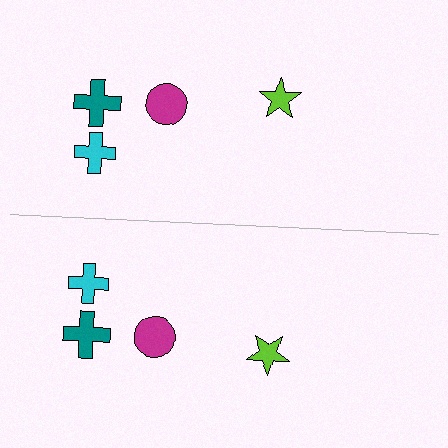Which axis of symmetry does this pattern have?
The pattern has a horizontal axis of symmetry running through the center of the image.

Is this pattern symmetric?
Yes, this pattern has bilateral (reflection) symmetry.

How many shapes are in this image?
There are 8 shapes in this image.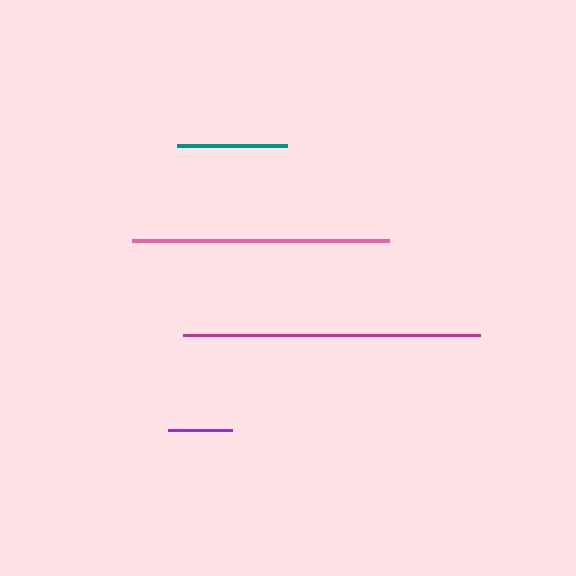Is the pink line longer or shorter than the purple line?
The pink line is longer than the purple line.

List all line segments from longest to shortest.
From longest to shortest: magenta, pink, teal, purple.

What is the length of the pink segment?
The pink segment is approximately 257 pixels long.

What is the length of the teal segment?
The teal segment is approximately 111 pixels long.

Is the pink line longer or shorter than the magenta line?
The magenta line is longer than the pink line.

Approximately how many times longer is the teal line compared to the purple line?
The teal line is approximately 1.7 times the length of the purple line.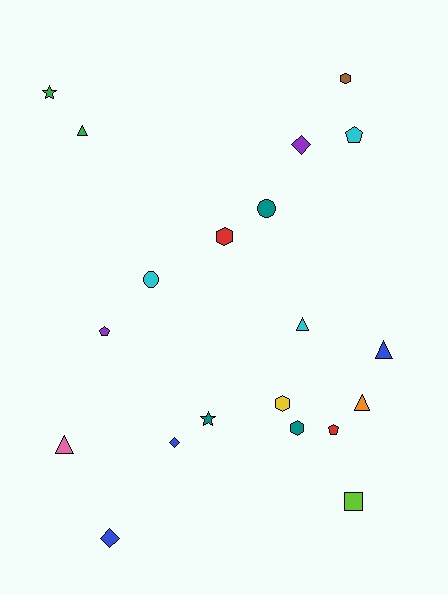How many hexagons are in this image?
There are 4 hexagons.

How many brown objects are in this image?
There is 1 brown object.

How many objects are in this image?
There are 20 objects.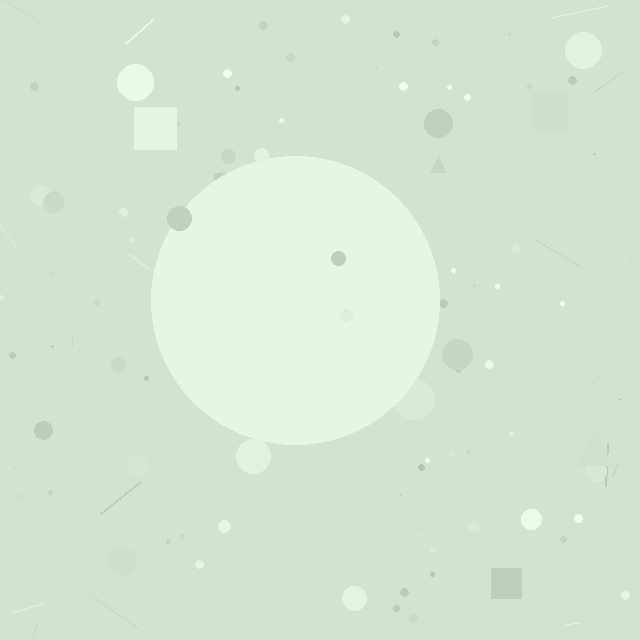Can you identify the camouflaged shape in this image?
The camouflaged shape is a circle.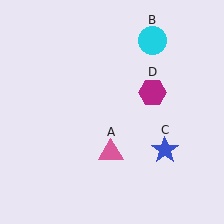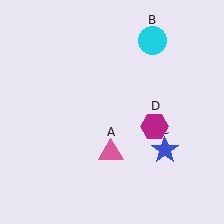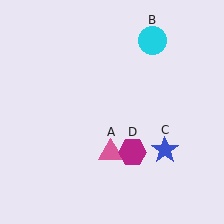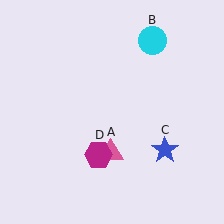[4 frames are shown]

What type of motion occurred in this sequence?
The magenta hexagon (object D) rotated clockwise around the center of the scene.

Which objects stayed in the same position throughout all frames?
Pink triangle (object A) and cyan circle (object B) and blue star (object C) remained stationary.